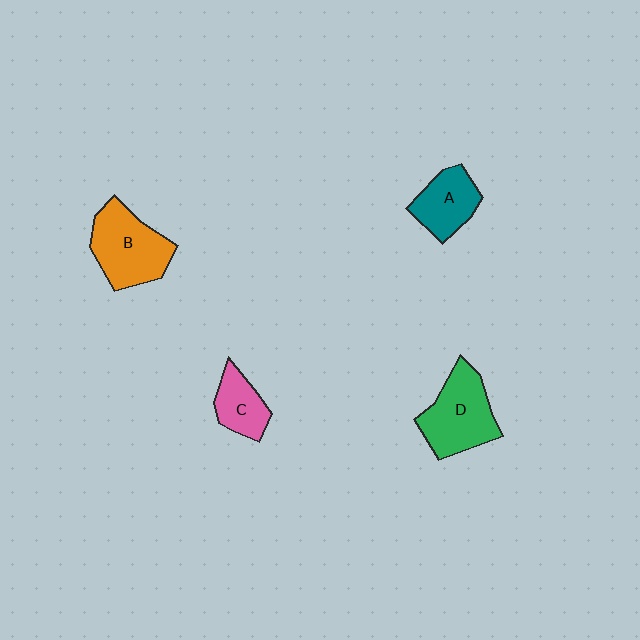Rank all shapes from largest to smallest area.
From largest to smallest: B (orange), D (green), A (teal), C (pink).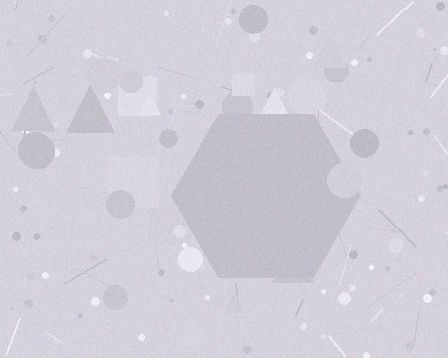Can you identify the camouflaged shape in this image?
The camouflaged shape is a hexagon.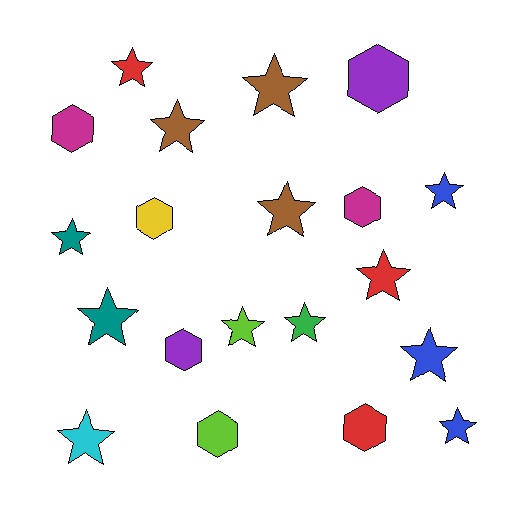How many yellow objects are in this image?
There is 1 yellow object.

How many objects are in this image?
There are 20 objects.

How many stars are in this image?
There are 13 stars.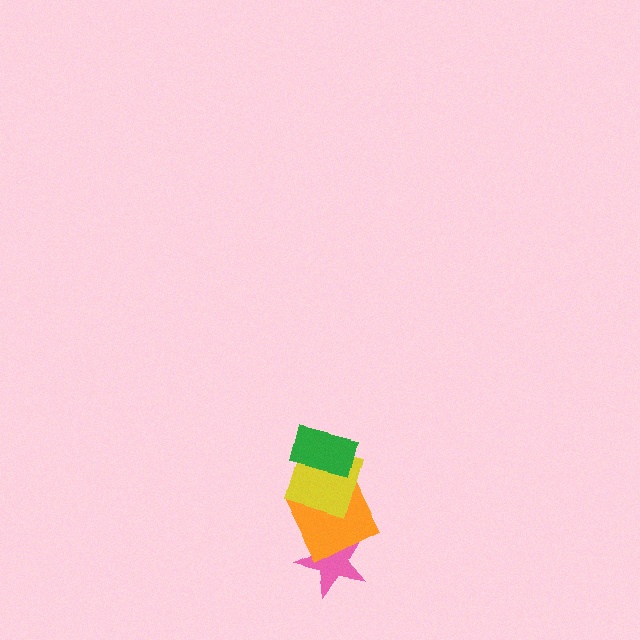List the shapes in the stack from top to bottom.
From top to bottom: the green rectangle, the yellow square, the orange square, the pink star.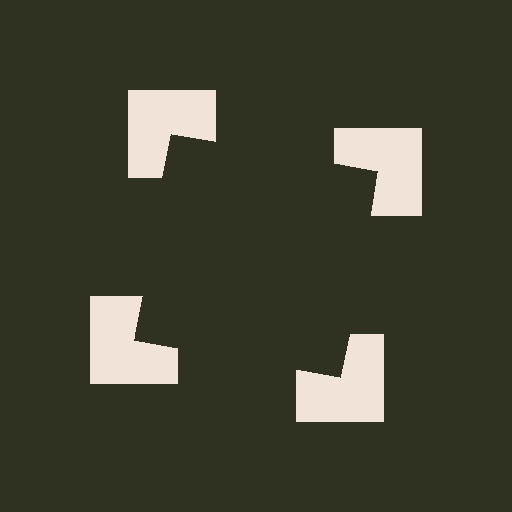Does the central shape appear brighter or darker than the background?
It typically appears slightly darker than the background, even though no actual brightness change is drawn.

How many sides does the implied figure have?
4 sides.